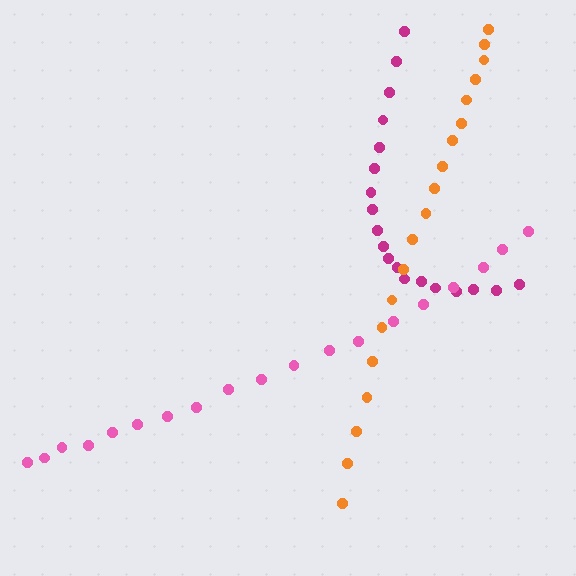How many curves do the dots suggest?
There are 3 distinct paths.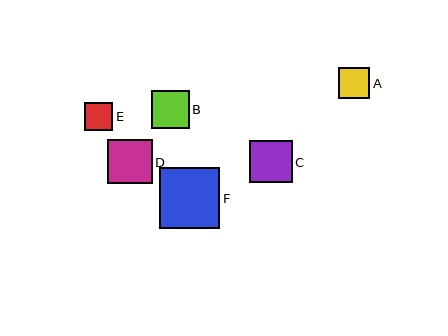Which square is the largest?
Square F is the largest with a size of approximately 61 pixels.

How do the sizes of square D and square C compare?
Square D and square C are approximately the same size.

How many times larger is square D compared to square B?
Square D is approximately 1.2 times the size of square B.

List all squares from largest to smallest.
From largest to smallest: F, D, C, B, A, E.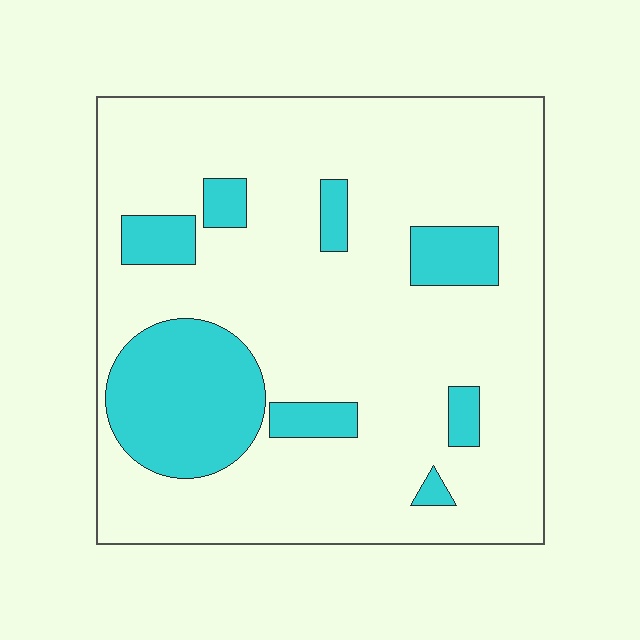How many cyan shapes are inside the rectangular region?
8.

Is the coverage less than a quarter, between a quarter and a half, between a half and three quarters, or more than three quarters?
Less than a quarter.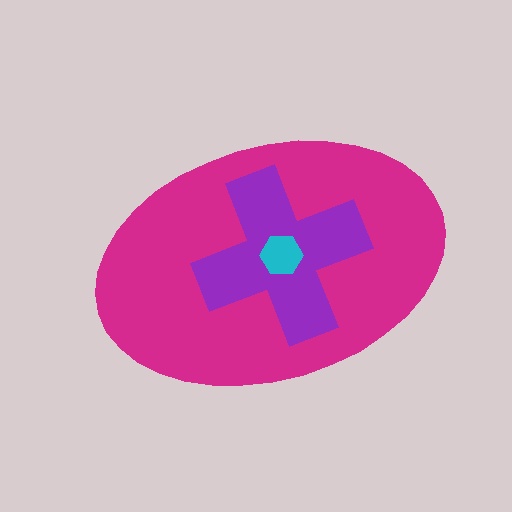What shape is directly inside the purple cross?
The cyan hexagon.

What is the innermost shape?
The cyan hexagon.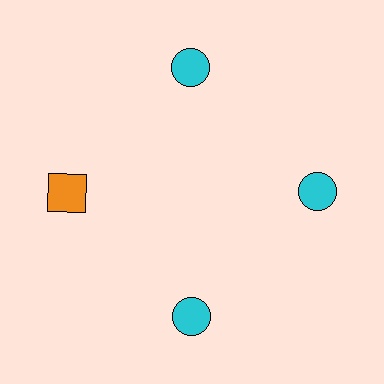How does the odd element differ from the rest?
It differs in both color (orange instead of cyan) and shape (square instead of circle).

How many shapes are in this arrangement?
There are 4 shapes arranged in a ring pattern.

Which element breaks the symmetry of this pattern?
The orange square at roughly the 9 o'clock position breaks the symmetry. All other shapes are cyan circles.